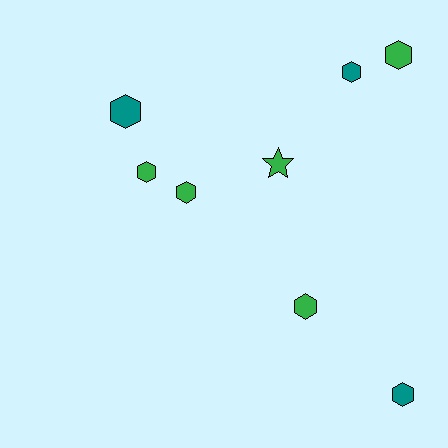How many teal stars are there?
There are no teal stars.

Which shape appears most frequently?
Hexagon, with 7 objects.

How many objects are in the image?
There are 8 objects.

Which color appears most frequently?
Green, with 5 objects.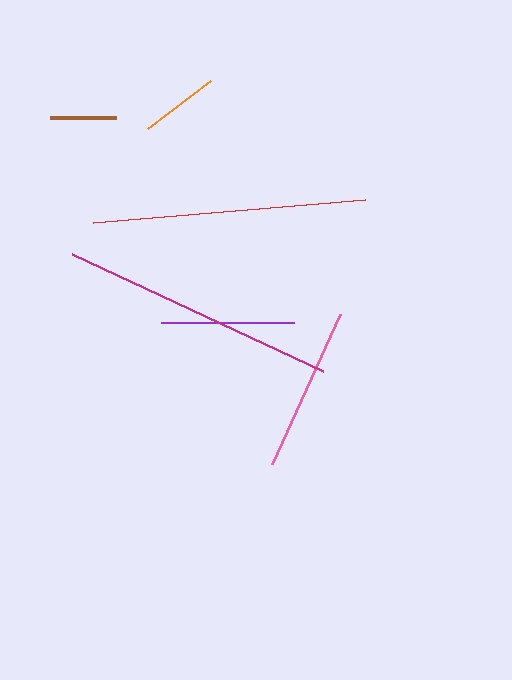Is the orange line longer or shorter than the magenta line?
The magenta line is longer than the orange line.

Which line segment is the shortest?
The brown line is the shortest at approximately 66 pixels.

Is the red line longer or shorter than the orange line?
The red line is longer than the orange line.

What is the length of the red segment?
The red segment is approximately 273 pixels long.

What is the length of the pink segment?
The pink segment is approximately 164 pixels long.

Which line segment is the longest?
The magenta line is the longest at approximately 277 pixels.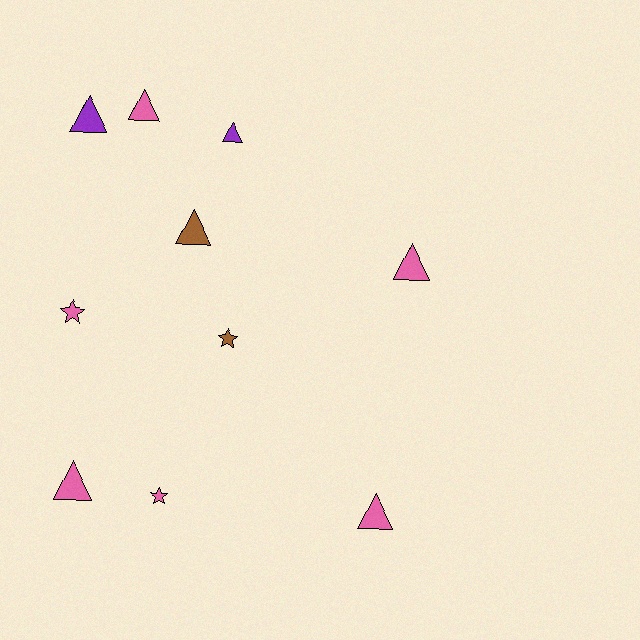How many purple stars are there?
There are no purple stars.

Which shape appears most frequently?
Triangle, with 7 objects.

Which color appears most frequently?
Pink, with 6 objects.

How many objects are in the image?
There are 10 objects.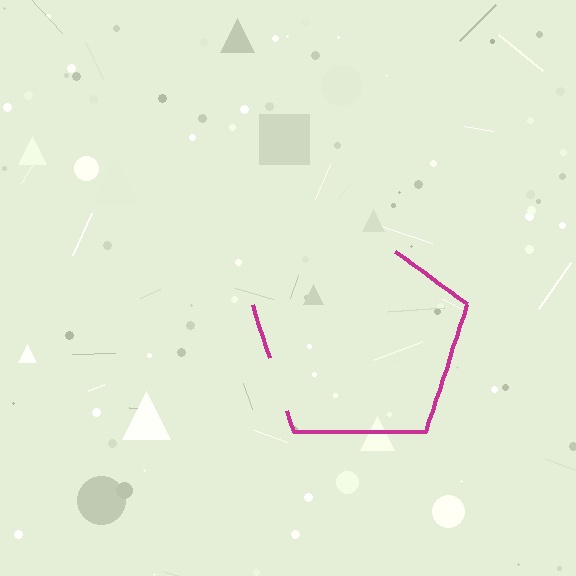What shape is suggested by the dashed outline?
The dashed outline suggests a pentagon.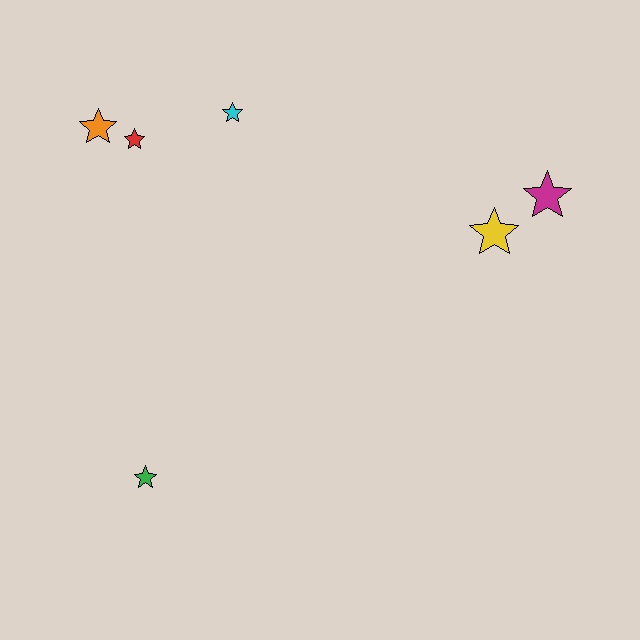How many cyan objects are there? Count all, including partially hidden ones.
There is 1 cyan object.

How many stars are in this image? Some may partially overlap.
There are 6 stars.